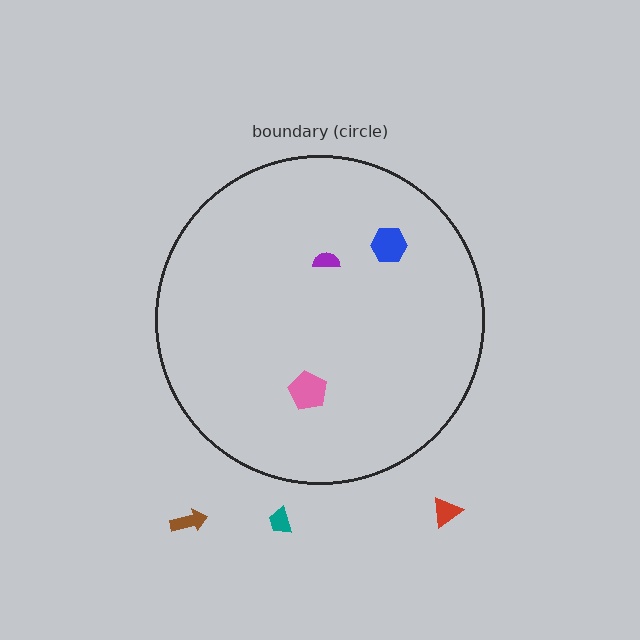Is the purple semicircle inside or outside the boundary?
Inside.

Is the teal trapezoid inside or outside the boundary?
Outside.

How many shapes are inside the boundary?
3 inside, 3 outside.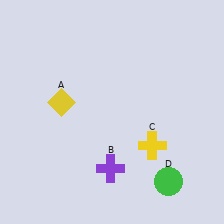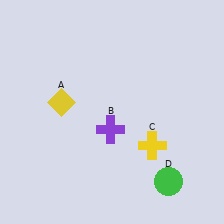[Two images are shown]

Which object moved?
The purple cross (B) moved up.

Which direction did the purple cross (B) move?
The purple cross (B) moved up.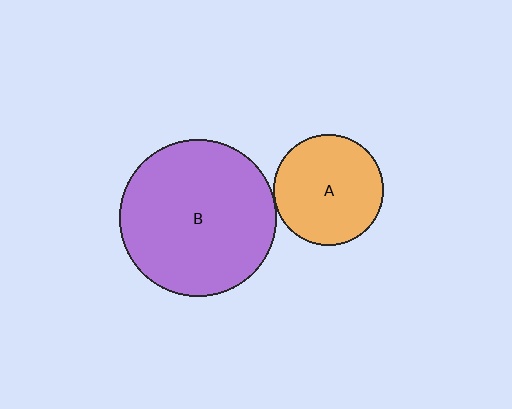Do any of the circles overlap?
No, none of the circles overlap.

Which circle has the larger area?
Circle B (purple).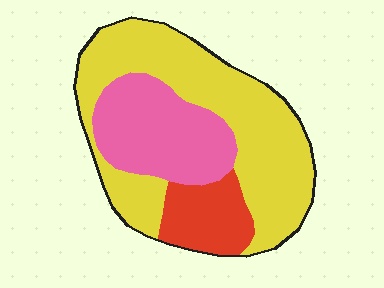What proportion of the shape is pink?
Pink takes up between a quarter and a half of the shape.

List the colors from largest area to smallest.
From largest to smallest: yellow, pink, red.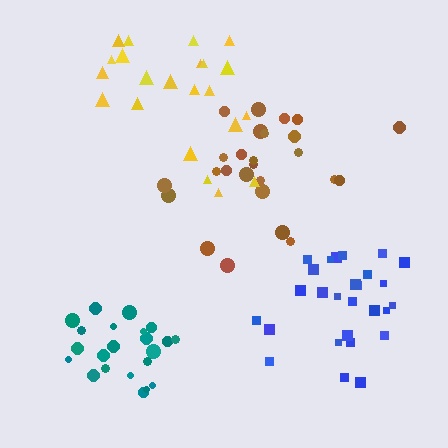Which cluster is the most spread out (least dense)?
Yellow.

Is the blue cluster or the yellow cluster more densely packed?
Blue.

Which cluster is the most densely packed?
Teal.